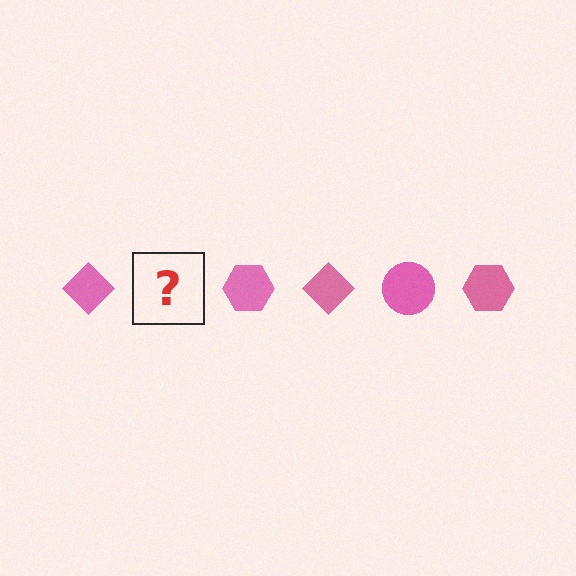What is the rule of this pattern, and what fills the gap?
The rule is that the pattern cycles through diamond, circle, hexagon shapes in pink. The gap should be filled with a pink circle.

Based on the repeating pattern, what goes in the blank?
The blank should be a pink circle.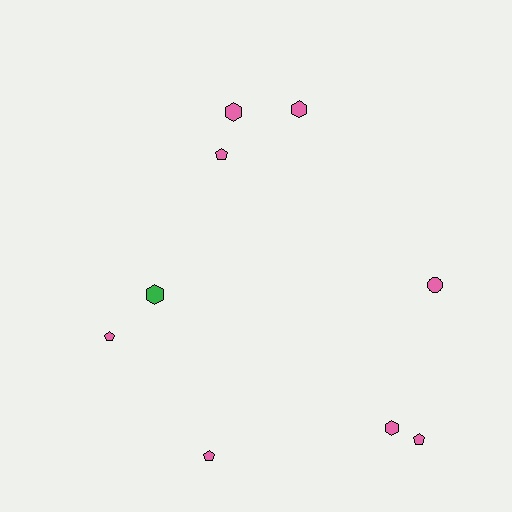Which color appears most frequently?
Pink, with 8 objects.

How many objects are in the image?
There are 9 objects.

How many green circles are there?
There are no green circles.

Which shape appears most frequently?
Pentagon, with 4 objects.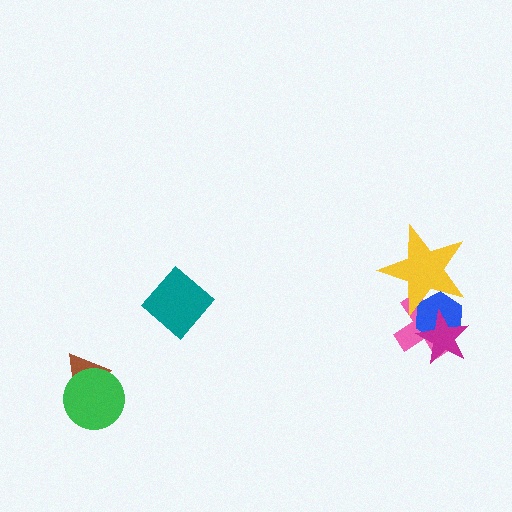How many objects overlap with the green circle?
1 object overlaps with the green circle.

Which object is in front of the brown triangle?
The green circle is in front of the brown triangle.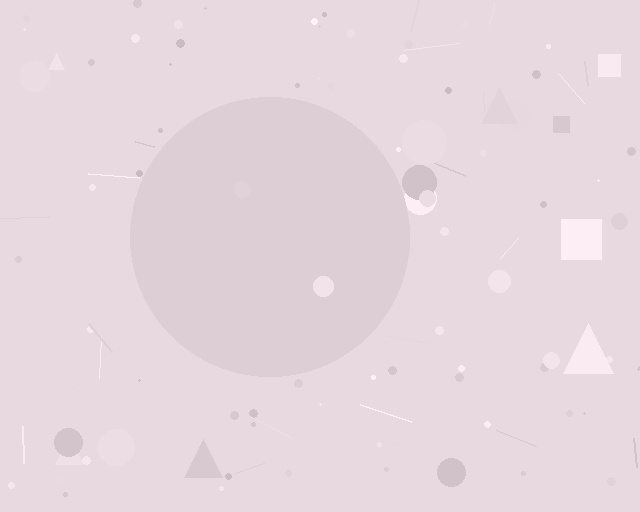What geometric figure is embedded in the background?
A circle is embedded in the background.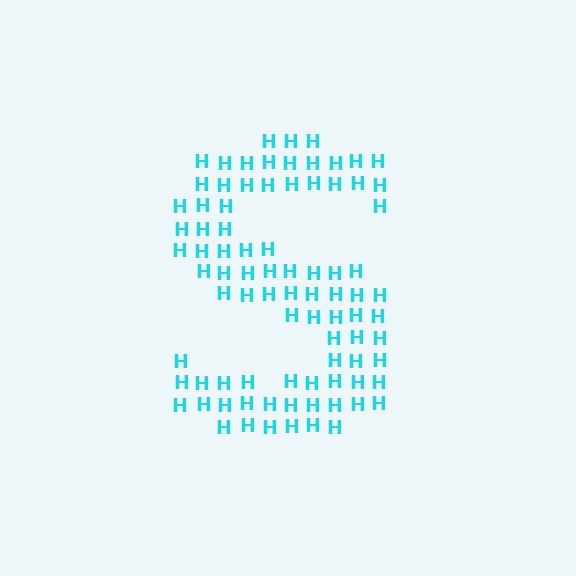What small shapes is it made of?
It is made of small letter H's.